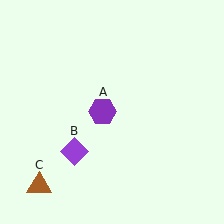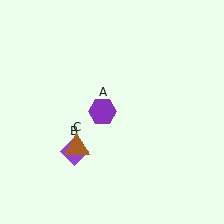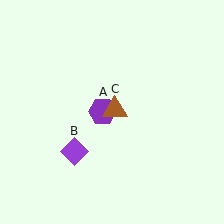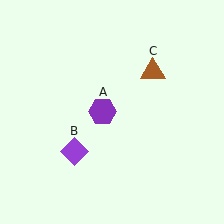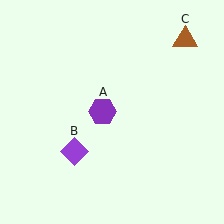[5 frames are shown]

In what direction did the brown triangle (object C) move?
The brown triangle (object C) moved up and to the right.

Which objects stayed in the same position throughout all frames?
Purple hexagon (object A) and purple diamond (object B) remained stationary.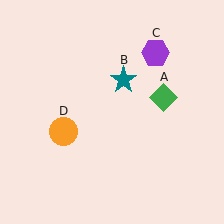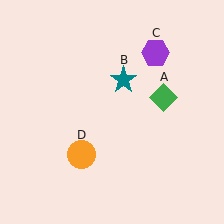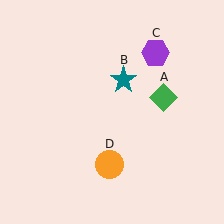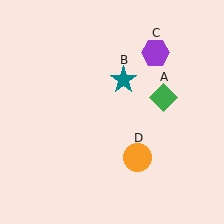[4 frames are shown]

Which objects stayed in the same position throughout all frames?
Green diamond (object A) and teal star (object B) and purple hexagon (object C) remained stationary.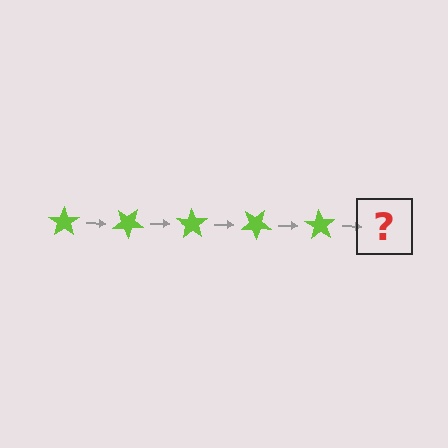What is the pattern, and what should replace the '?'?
The pattern is that the star rotates 35 degrees each step. The '?' should be a lime star rotated 175 degrees.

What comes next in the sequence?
The next element should be a lime star rotated 175 degrees.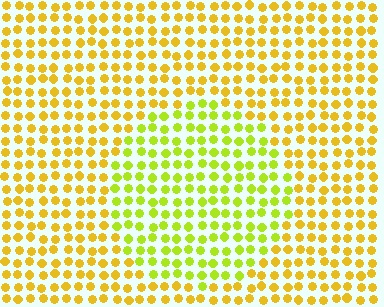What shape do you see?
I see a circle.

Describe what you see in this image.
The image is filled with small yellow elements in a uniform arrangement. A circle-shaped region is visible where the elements are tinted to a slightly different hue, forming a subtle color boundary.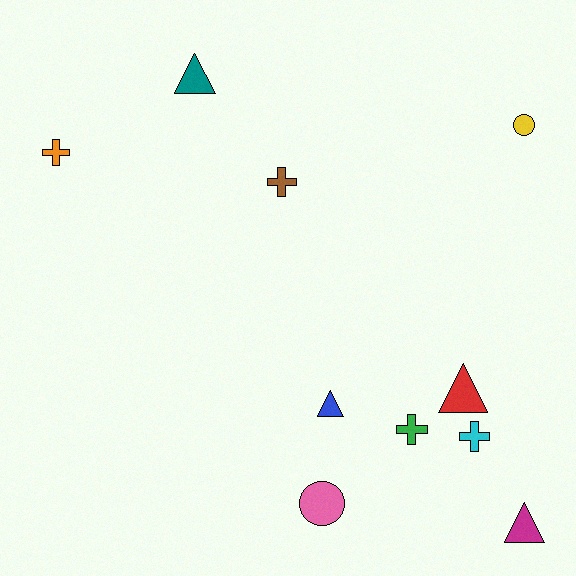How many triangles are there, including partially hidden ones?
There are 4 triangles.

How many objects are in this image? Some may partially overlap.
There are 10 objects.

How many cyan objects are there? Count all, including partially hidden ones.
There is 1 cyan object.